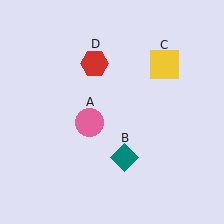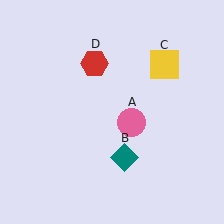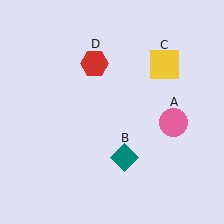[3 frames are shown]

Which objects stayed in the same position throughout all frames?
Teal diamond (object B) and yellow square (object C) and red hexagon (object D) remained stationary.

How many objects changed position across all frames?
1 object changed position: pink circle (object A).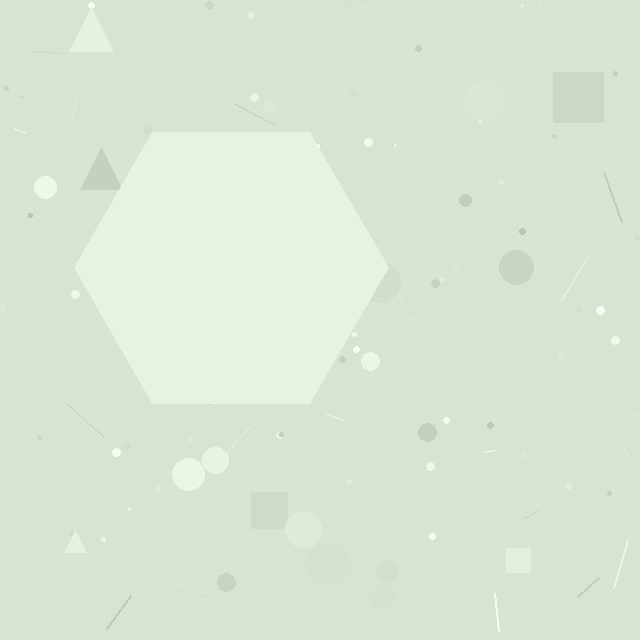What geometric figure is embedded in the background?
A hexagon is embedded in the background.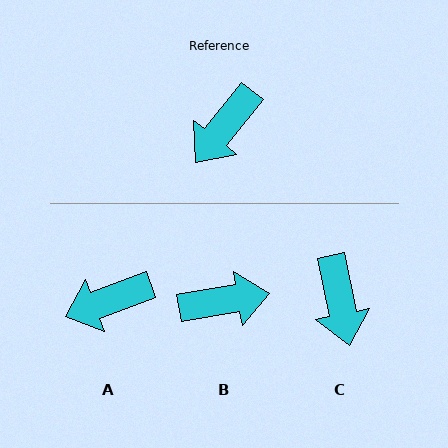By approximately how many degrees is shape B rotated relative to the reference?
Approximately 138 degrees counter-clockwise.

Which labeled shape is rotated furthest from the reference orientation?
B, about 138 degrees away.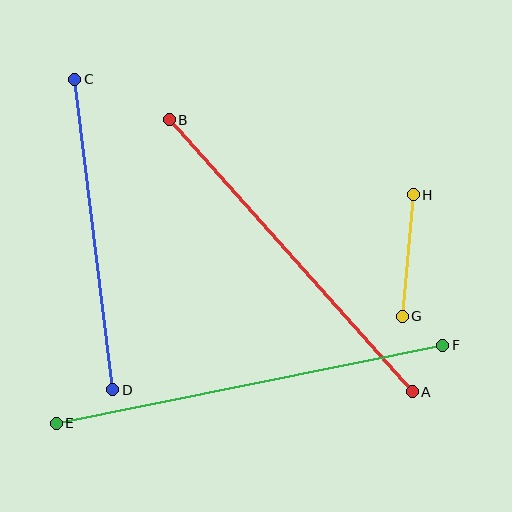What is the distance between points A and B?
The distance is approximately 365 pixels.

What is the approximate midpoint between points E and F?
The midpoint is at approximately (250, 384) pixels.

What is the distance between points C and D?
The distance is approximately 313 pixels.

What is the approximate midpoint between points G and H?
The midpoint is at approximately (408, 255) pixels.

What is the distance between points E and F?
The distance is approximately 394 pixels.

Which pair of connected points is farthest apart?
Points E and F are farthest apart.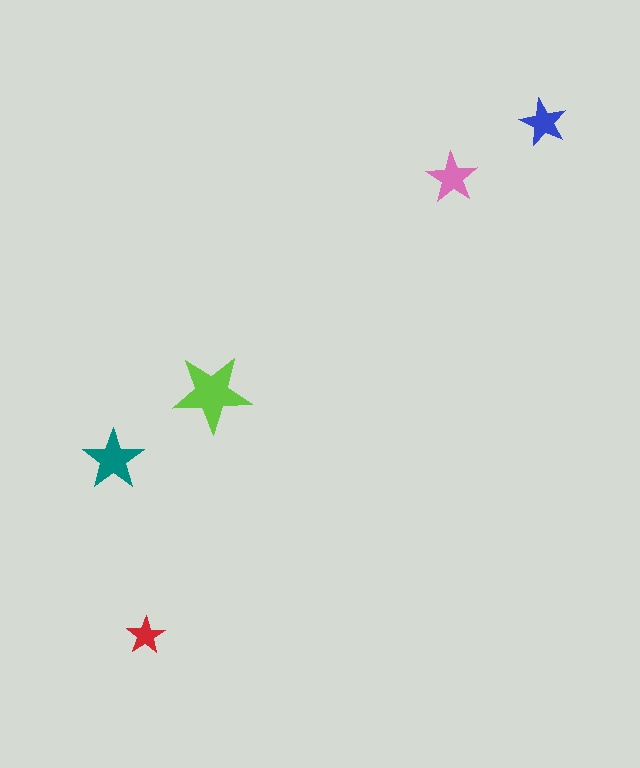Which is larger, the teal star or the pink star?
The teal one.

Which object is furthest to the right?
The blue star is rightmost.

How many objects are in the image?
There are 5 objects in the image.